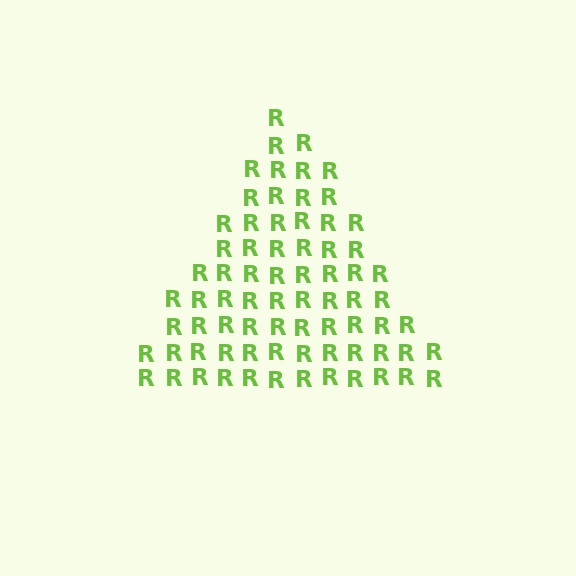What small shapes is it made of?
It is made of small letter R's.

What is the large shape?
The large shape is a triangle.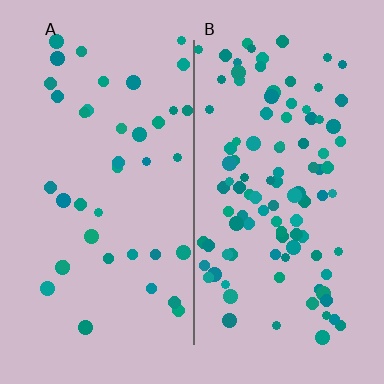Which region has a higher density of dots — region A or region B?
B (the right).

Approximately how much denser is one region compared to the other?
Approximately 2.6× — region B over region A.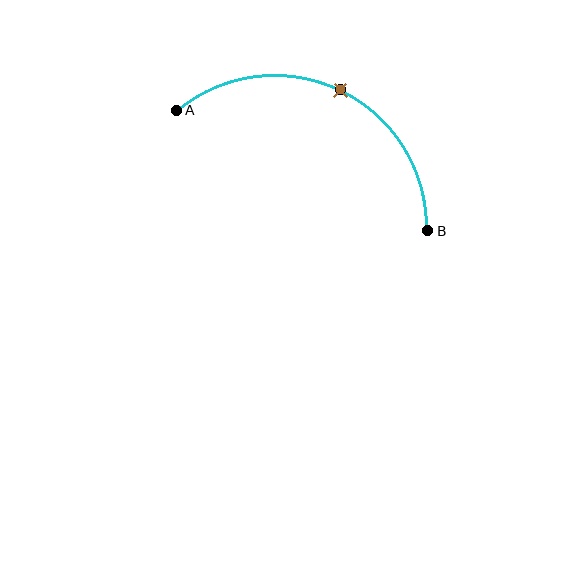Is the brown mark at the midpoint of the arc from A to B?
Yes. The brown mark lies on the arc at equal arc-length from both A and B — it is the arc midpoint.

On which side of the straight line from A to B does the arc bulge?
The arc bulges above the straight line connecting A and B.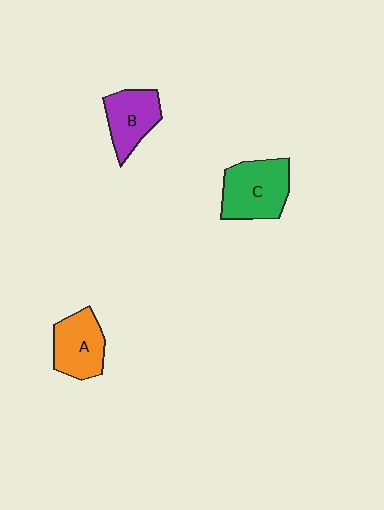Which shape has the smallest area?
Shape B (purple).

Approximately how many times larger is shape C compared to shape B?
Approximately 1.3 times.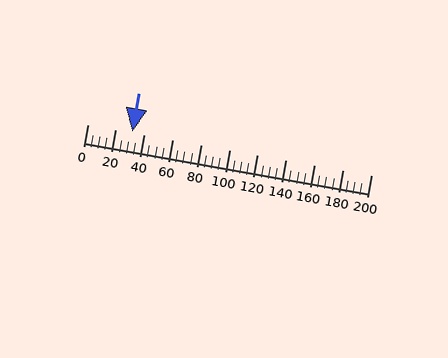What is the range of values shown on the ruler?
The ruler shows values from 0 to 200.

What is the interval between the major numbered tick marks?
The major tick marks are spaced 20 units apart.